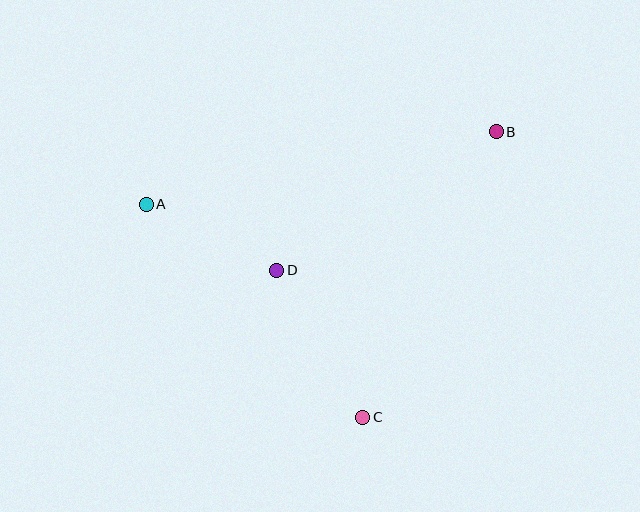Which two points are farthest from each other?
Points A and B are farthest from each other.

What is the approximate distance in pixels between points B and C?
The distance between B and C is approximately 315 pixels.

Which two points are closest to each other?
Points A and D are closest to each other.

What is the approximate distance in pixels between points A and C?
The distance between A and C is approximately 304 pixels.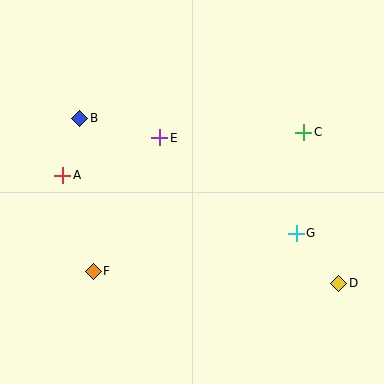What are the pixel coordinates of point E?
Point E is at (160, 138).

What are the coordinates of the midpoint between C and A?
The midpoint between C and A is at (183, 154).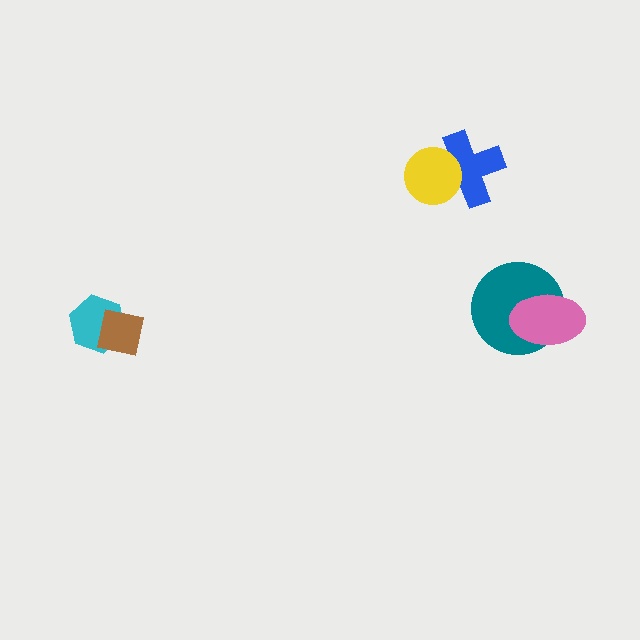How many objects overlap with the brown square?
1 object overlaps with the brown square.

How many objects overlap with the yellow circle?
1 object overlaps with the yellow circle.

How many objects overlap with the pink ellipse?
1 object overlaps with the pink ellipse.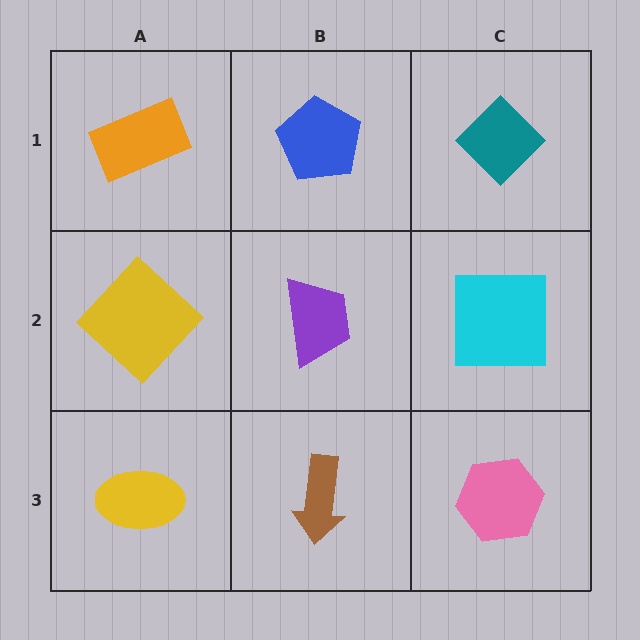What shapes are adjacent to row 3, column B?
A purple trapezoid (row 2, column B), a yellow ellipse (row 3, column A), a pink hexagon (row 3, column C).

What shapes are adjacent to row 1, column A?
A yellow diamond (row 2, column A), a blue pentagon (row 1, column B).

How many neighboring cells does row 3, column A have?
2.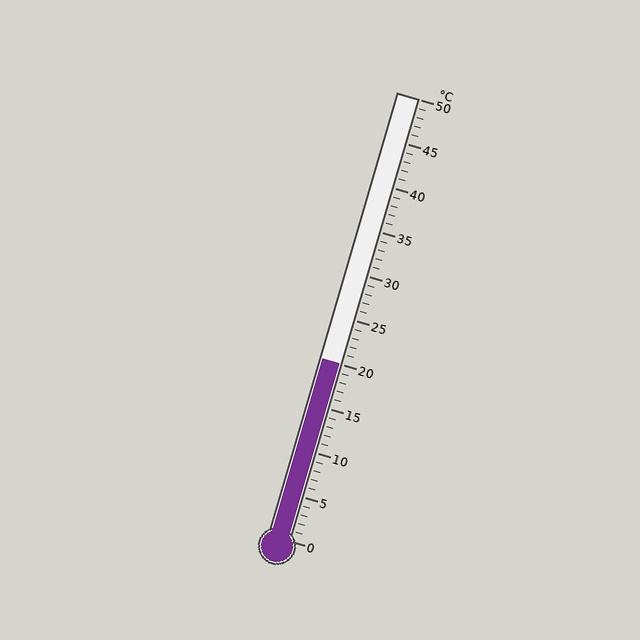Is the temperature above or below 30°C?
The temperature is below 30°C.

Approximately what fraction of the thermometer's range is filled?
The thermometer is filled to approximately 40% of its range.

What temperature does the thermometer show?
The thermometer shows approximately 20°C.